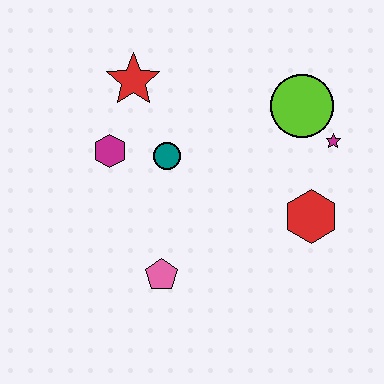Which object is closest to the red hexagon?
The magenta star is closest to the red hexagon.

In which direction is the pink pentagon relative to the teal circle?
The pink pentagon is below the teal circle.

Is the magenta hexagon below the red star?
Yes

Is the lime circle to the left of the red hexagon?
Yes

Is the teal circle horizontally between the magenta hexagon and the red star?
No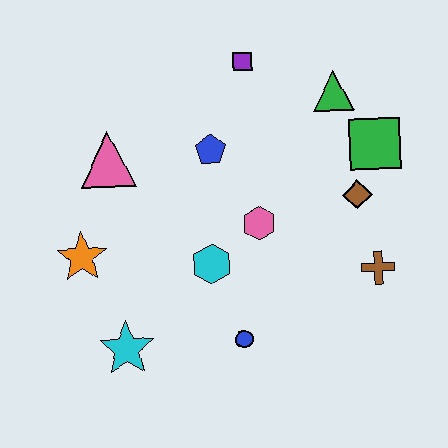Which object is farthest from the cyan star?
The green triangle is farthest from the cyan star.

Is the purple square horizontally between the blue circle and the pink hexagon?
Yes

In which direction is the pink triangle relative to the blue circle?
The pink triangle is above the blue circle.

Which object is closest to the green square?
The brown diamond is closest to the green square.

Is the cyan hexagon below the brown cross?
No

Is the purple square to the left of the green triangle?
Yes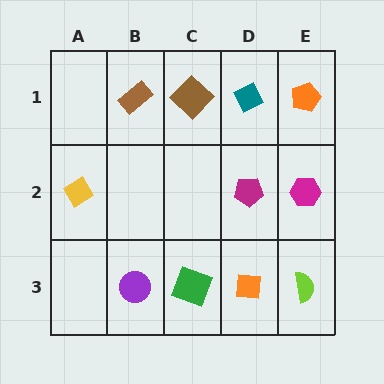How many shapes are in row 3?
4 shapes.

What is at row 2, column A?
A yellow diamond.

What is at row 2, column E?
A magenta hexagon.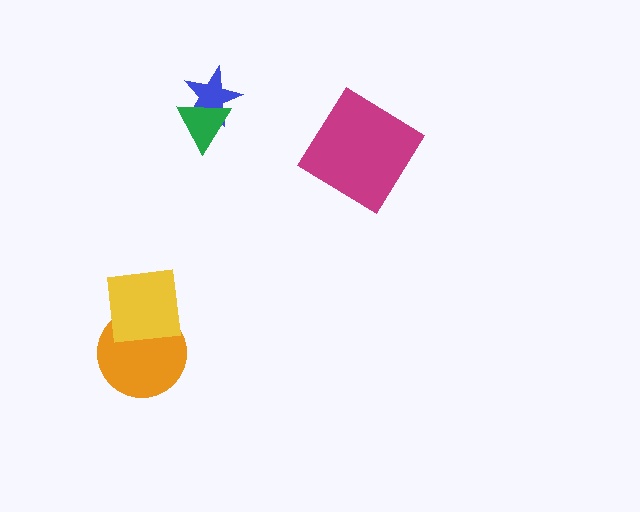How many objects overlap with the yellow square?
1 object overlaps with the yellow square.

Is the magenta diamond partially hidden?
No, no other shape covers it.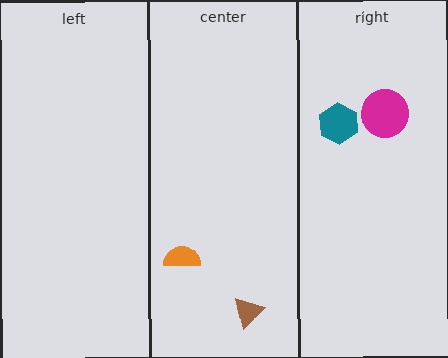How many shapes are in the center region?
2.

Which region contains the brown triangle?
The center region.